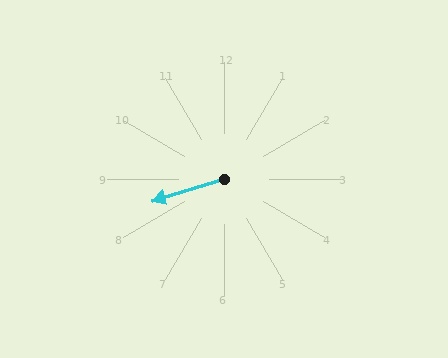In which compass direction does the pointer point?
West.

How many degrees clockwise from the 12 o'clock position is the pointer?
Approximately 253 degrees.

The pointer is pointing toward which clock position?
Roughly 8 o'clock.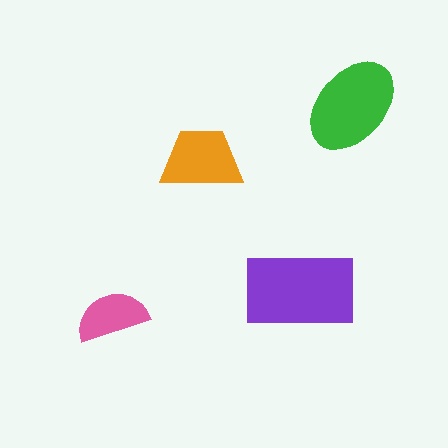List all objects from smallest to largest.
The pink semicircle, the orange trapezoid, the green ellipse, the purple rectangle.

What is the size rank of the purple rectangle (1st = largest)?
1st.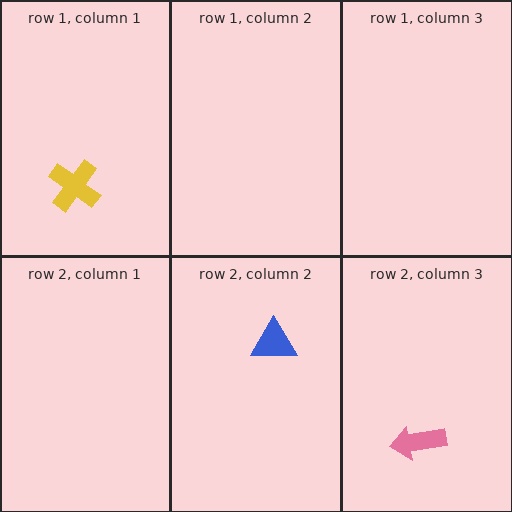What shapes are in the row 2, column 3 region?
The pink arrow.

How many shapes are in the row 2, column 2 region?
1.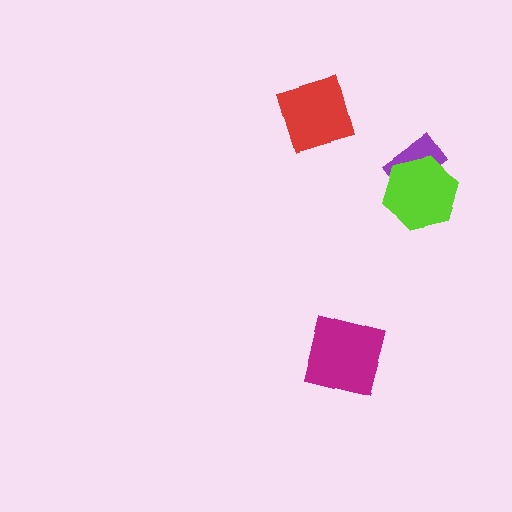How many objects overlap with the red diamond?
0 objects overlap with the red diamond.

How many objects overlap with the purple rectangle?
1 object overlaps with the purple rectangle.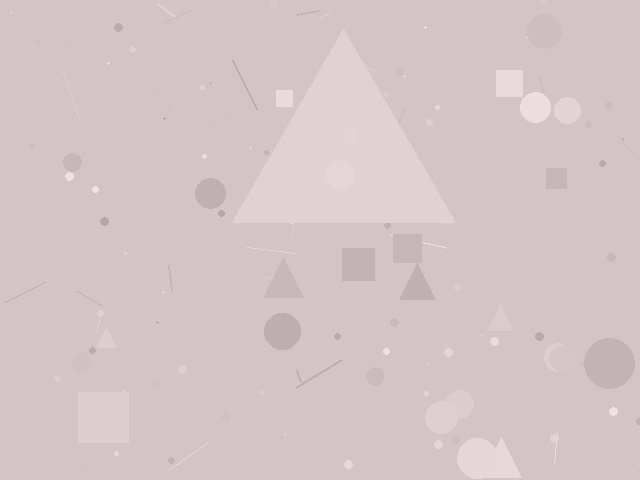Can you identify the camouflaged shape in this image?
The camouflaged shape is a triangle.